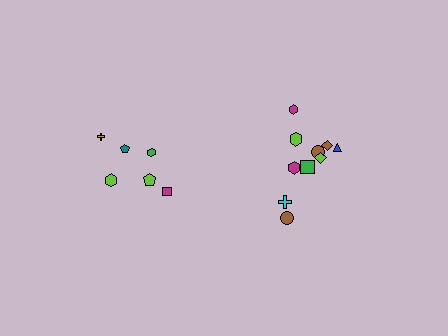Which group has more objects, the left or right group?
The right group.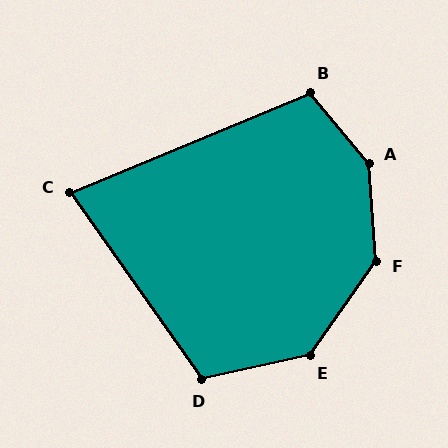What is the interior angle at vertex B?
Approximately 107 degrees (obtuse).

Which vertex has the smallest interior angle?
C, at approximately 77 degrees.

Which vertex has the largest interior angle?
A, at approximately 145 degrees.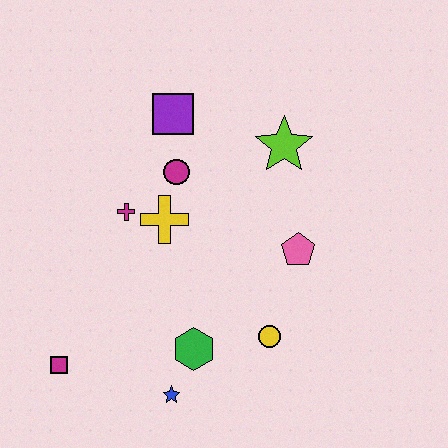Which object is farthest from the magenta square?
The lime star is farthest from the magenta square.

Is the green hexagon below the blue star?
No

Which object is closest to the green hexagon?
The blue star is closest to the green hexagon.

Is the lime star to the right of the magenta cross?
Yes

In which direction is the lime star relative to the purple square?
The lime star is to the right of the purple square.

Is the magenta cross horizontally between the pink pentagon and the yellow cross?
No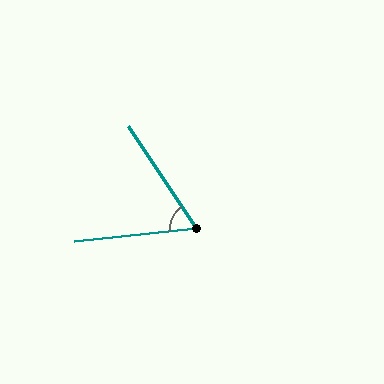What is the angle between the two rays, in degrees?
Approximately 62 degrees.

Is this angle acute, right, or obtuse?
It is acute.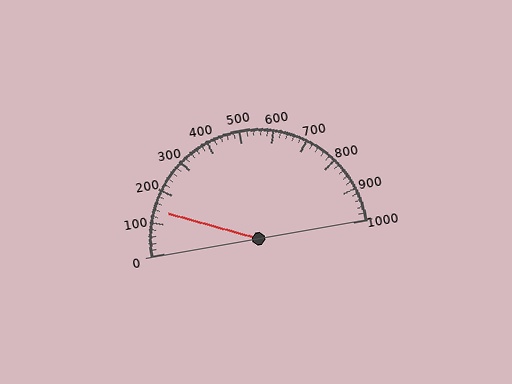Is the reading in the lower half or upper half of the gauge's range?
The reading is in the lower half of the range (0 to 1000).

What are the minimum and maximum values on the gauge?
The gauge ranges from 0 to 1000.